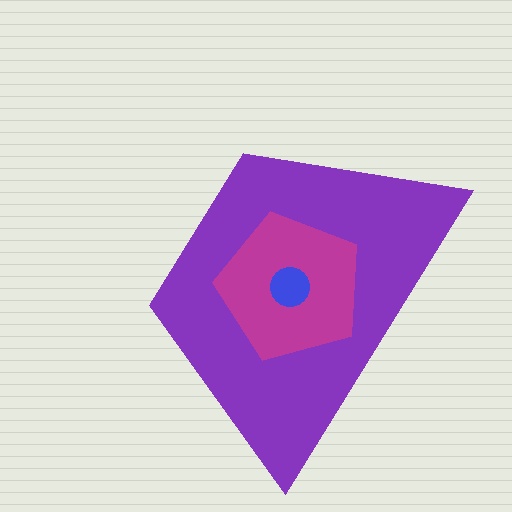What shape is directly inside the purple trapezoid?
The magenta pentagon.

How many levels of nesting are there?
3.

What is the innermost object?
The blue circle.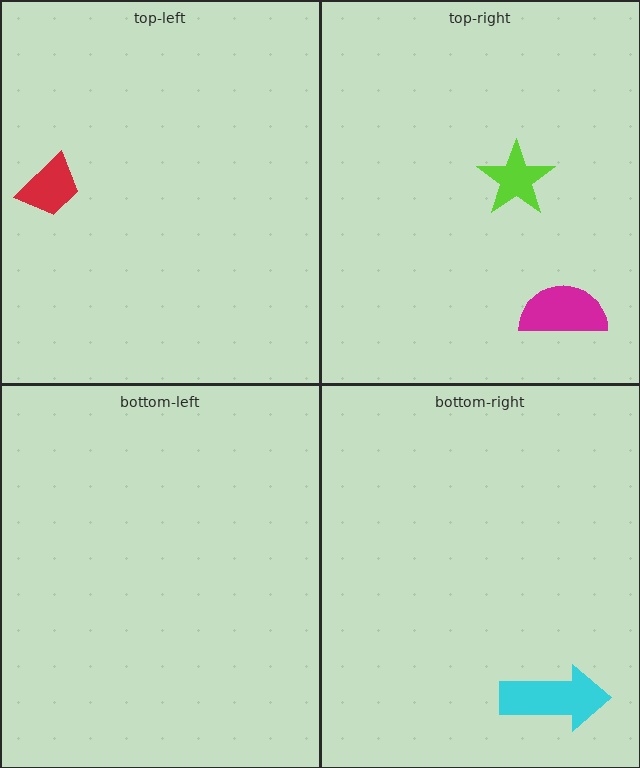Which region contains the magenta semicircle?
The top-right region.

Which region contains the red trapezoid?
The top-left region.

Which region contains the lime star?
The top-right region.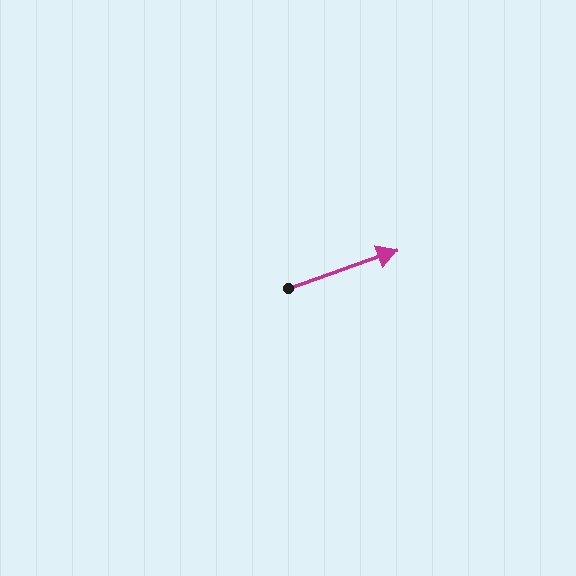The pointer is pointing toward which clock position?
Roughly 2 o'clock.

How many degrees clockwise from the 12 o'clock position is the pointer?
Approximately 71 degrees.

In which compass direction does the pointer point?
East.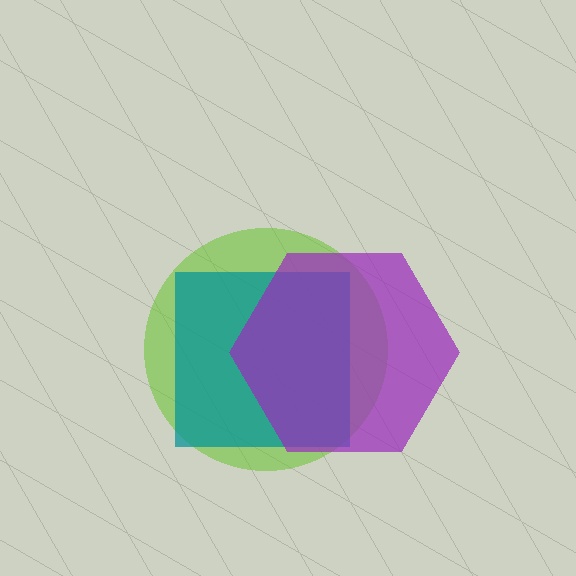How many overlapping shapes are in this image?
There are 3 overlapping shapes in the image.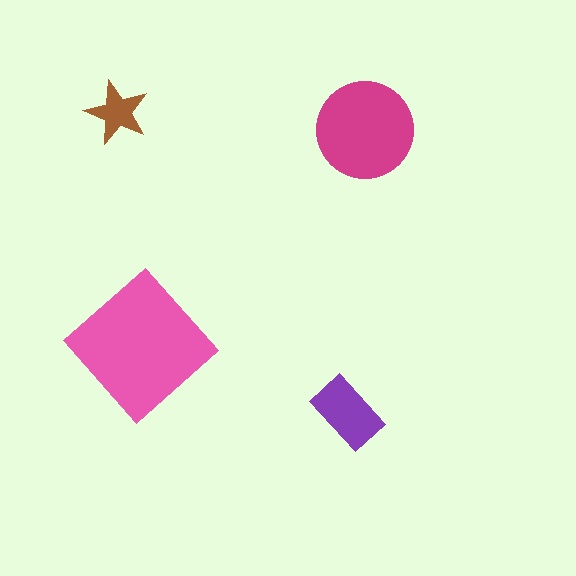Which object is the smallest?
The brown star.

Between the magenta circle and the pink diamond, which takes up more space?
The pink diamond.